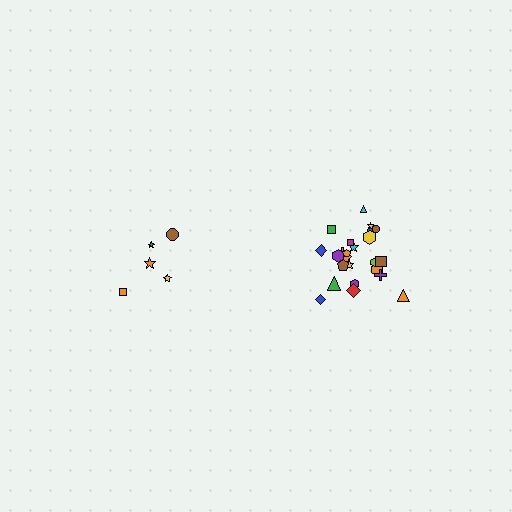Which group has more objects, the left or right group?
The right group.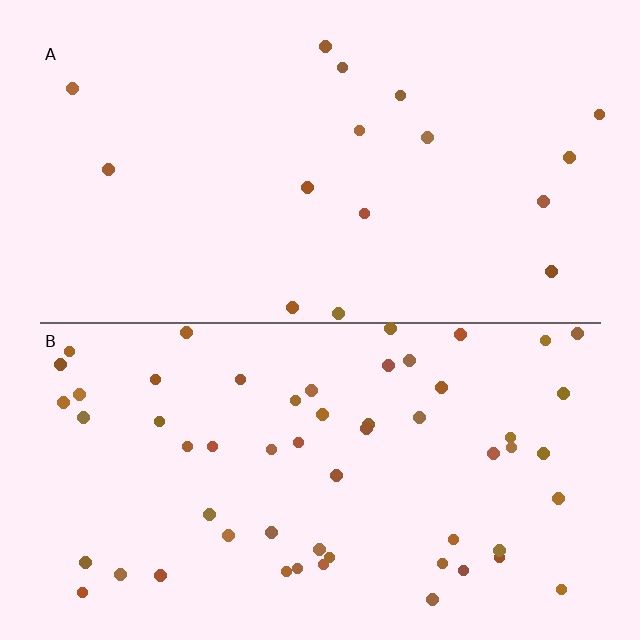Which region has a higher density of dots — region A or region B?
B (the bottom).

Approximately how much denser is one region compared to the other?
Approximately 3.5× — region B over region A.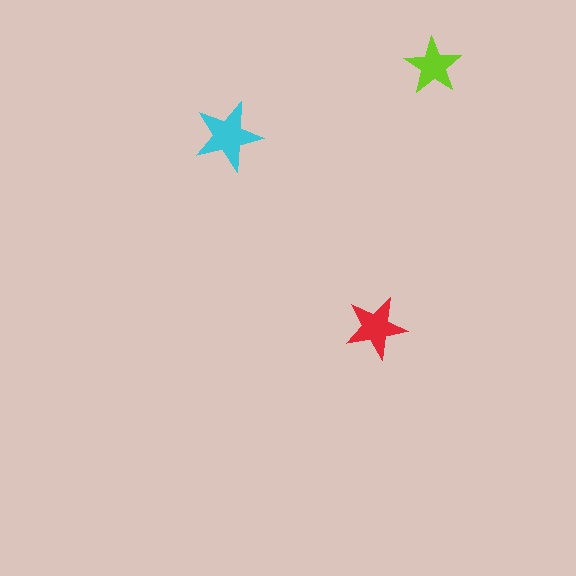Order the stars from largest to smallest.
the cyan one, the red one, the lime one.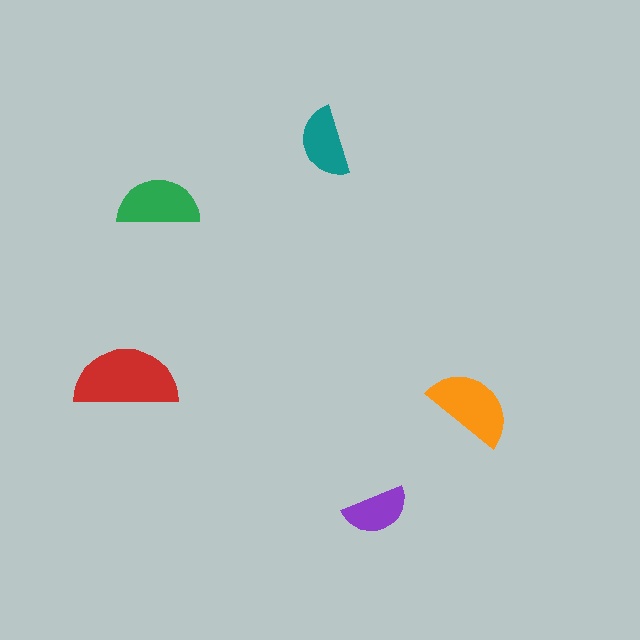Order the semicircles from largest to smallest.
the red one, the orange one, the green one, the teal one, the purple one.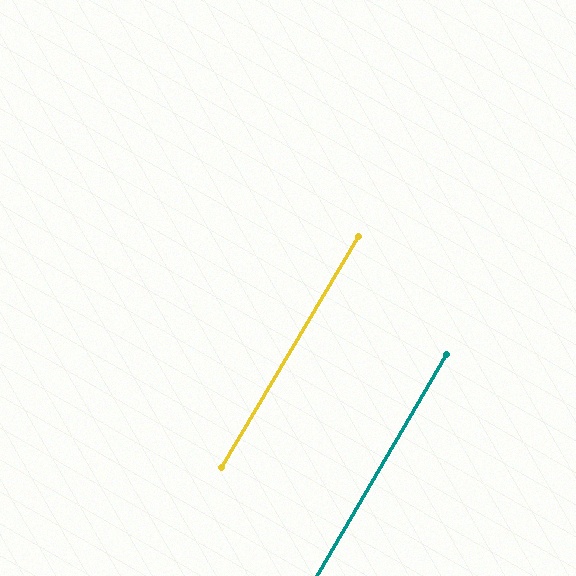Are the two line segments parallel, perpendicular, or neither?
Parallel — their directions differ by only 0.3°.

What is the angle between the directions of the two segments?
Approximately 0 degrees.